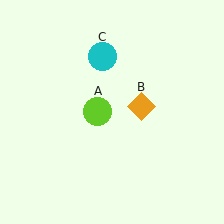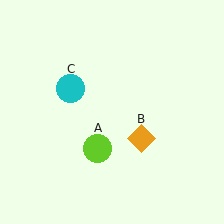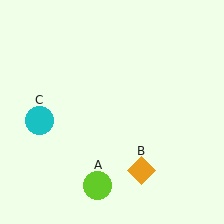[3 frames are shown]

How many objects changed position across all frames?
3 objects changed position: lime circle (object A), orange diamond (object B), cyan circle (object C).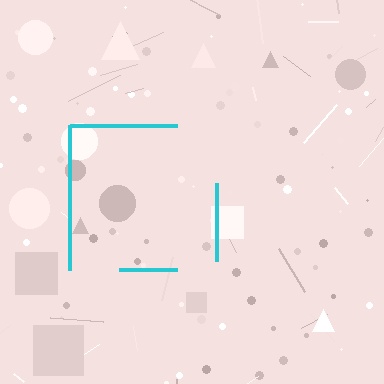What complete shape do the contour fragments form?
The contour fragments form a square.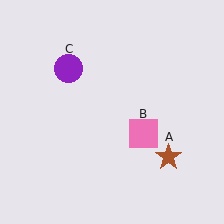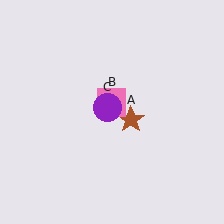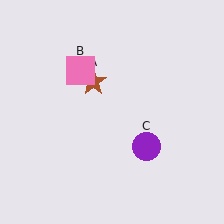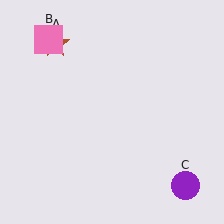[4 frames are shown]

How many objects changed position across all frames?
3 objects changed position: brown star (object A), pink square (object B), purple circle (object C).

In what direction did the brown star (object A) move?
The brown star (object A) moved up and to the left.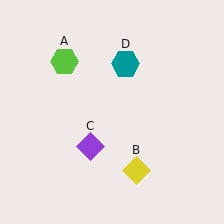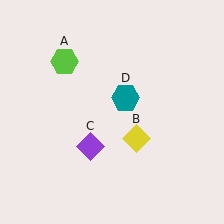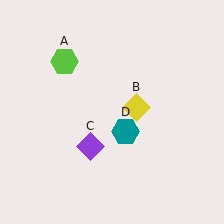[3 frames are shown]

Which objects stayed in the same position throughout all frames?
Lime hexagon (object A) and purple diamond (object C) remained stationary.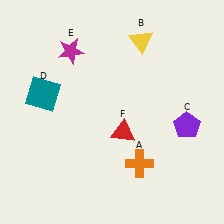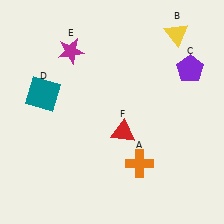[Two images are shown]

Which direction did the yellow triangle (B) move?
The yellow triangle (B) moved right.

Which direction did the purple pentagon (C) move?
The purple pentagon (C) moved up.